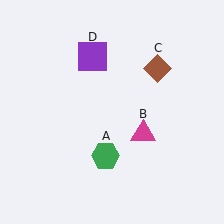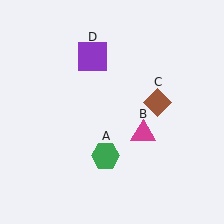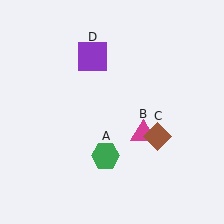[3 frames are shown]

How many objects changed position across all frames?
1 object changed position: brown diamond (object C).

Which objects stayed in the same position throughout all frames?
Green hexagon (object A) and magenta triangle (object B) and purple square (object D) remained stationary.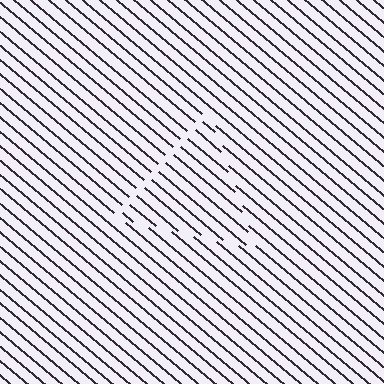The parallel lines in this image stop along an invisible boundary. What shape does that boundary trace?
An illusory triangle. The interior of the shape contains the same grating, shifted by half a period — the contour is defined by the phase discontinuity where line-ends from the inner and outer gratings abut.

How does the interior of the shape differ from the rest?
The interior of the shape contains the same grating, shifted by half a period — the contour is defined by the phase discontinuity where line-ends from the inner and outer gratings abut.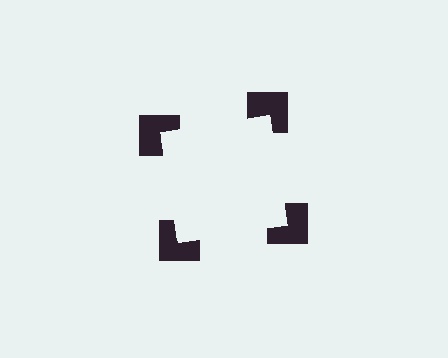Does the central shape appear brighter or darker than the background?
It typically appears slightly brighter than the background, even though no actual brightness change is drawn.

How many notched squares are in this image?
There are 4 — one at each vertex of the illusory square.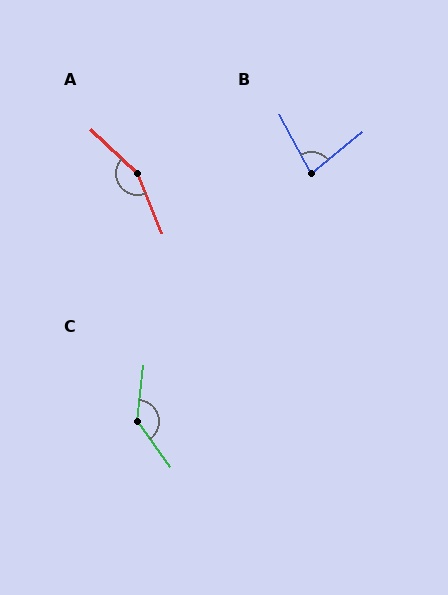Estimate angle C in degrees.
Approximately 137 degrees.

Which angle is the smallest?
B, at approximately 79 degrees.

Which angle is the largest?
A, at approximately 157 degrees.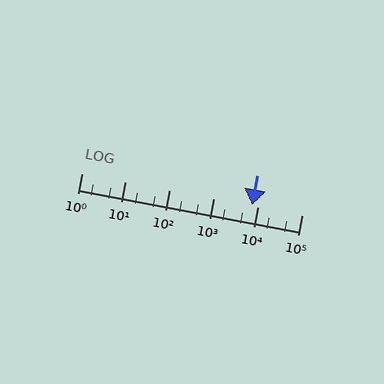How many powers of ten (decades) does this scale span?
The scale spans 5 decades, from 1 to 100000.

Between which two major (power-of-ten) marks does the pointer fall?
The pointer is between 1000 and 10000.